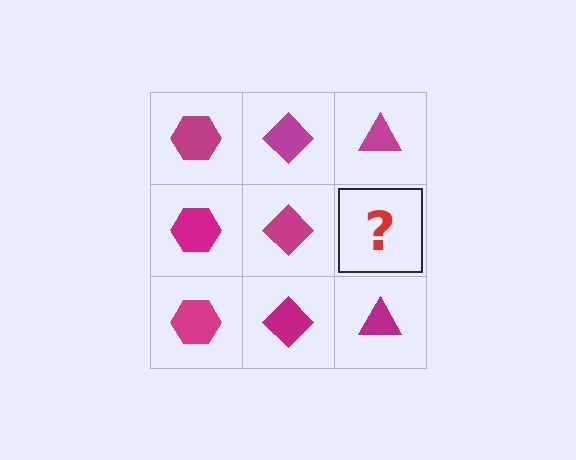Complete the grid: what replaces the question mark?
The question mark should be replaced with a magenta triangle.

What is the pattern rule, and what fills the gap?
The rule is that each column has a consistent shape. The gap should be filled with a magenta triangle.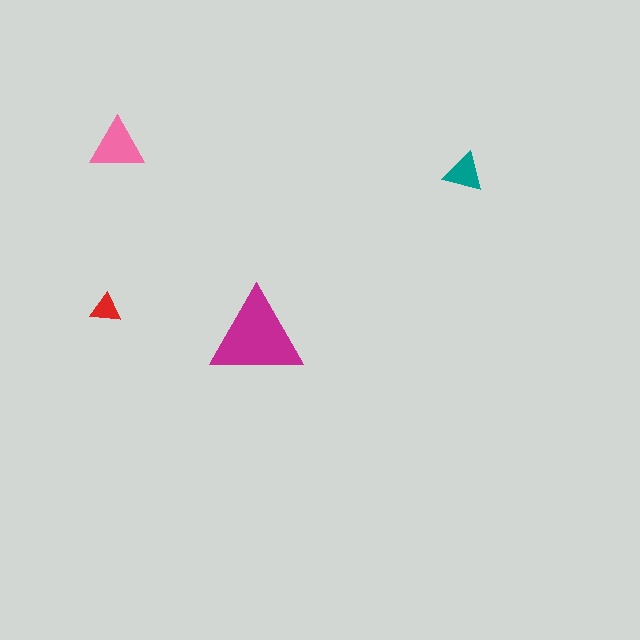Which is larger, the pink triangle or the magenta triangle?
The magenta one.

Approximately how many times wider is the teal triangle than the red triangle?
About 1.5 times wider.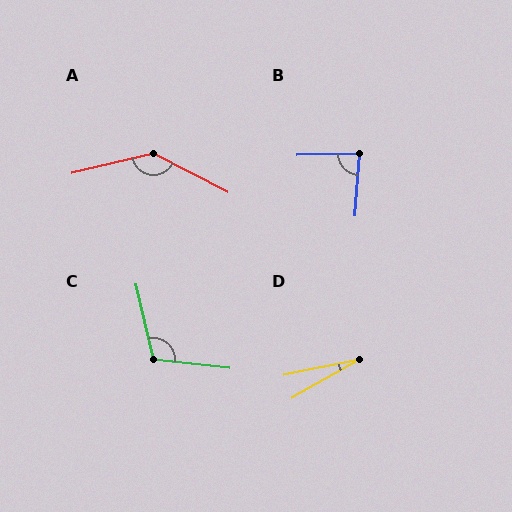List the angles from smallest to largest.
D (18°), B (85°), C (109°), A (139°).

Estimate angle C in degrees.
Approximately 109 degrees.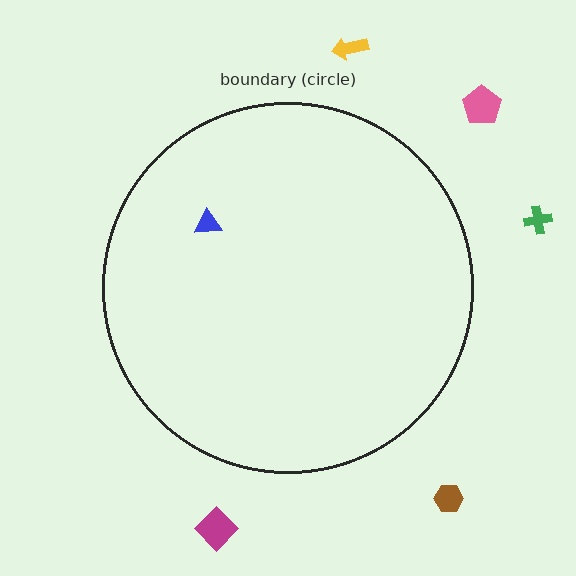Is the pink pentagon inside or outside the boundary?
Outside.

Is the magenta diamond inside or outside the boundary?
Outside.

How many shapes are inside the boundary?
1 inside, 5 outside.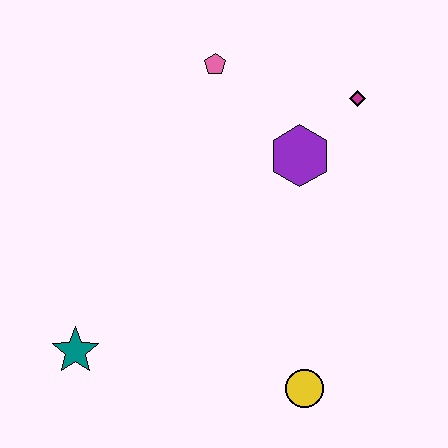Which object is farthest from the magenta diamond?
The teal star is farthest from the magenta diamond.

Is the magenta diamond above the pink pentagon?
No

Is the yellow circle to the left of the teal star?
No